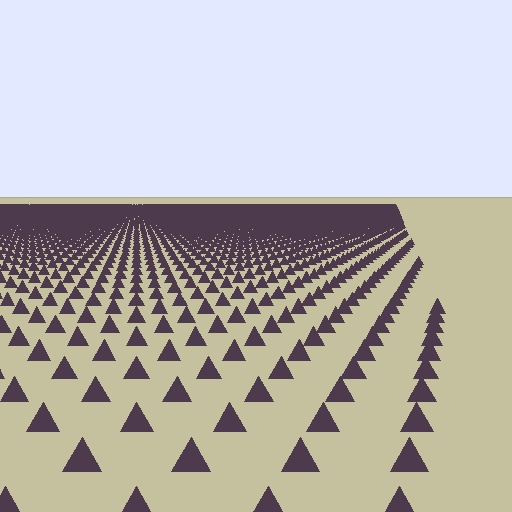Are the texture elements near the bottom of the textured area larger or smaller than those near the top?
Larger. Near the bottom, elements are closer to the viewer and appear at a bigger on-screen size.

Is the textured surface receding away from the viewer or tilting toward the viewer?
The surface is receding away from the viewer. Texture elements get smaller and denser toward the top.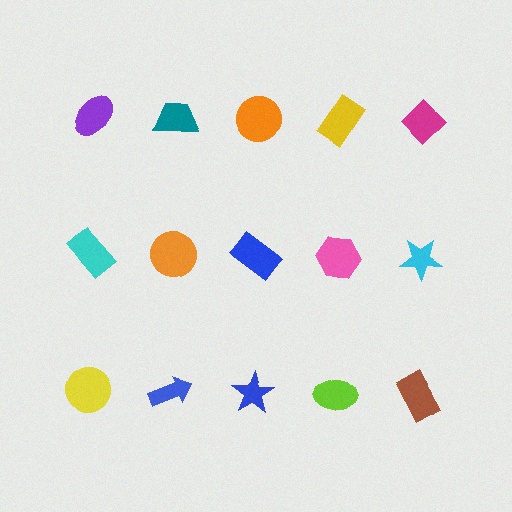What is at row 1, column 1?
A purple ellipse.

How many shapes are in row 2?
5 shapes.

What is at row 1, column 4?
A yellow rectangle.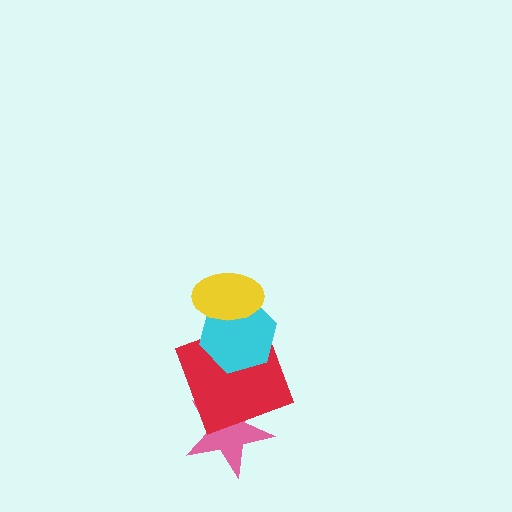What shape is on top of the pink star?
The red square is on top of the pink star.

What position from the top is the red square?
The red square is 3rd from the top.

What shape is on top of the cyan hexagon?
The yellow ellipse is on top of the cyan hexagon.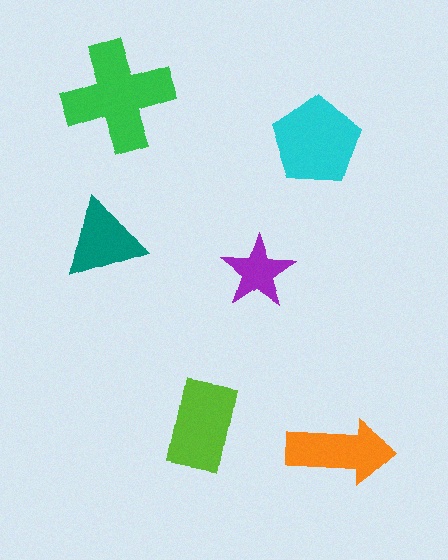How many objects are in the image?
There are 6 objects in the image.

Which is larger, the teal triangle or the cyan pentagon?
The cyan pentagon.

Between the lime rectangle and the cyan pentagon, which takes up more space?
The cyan pentagon.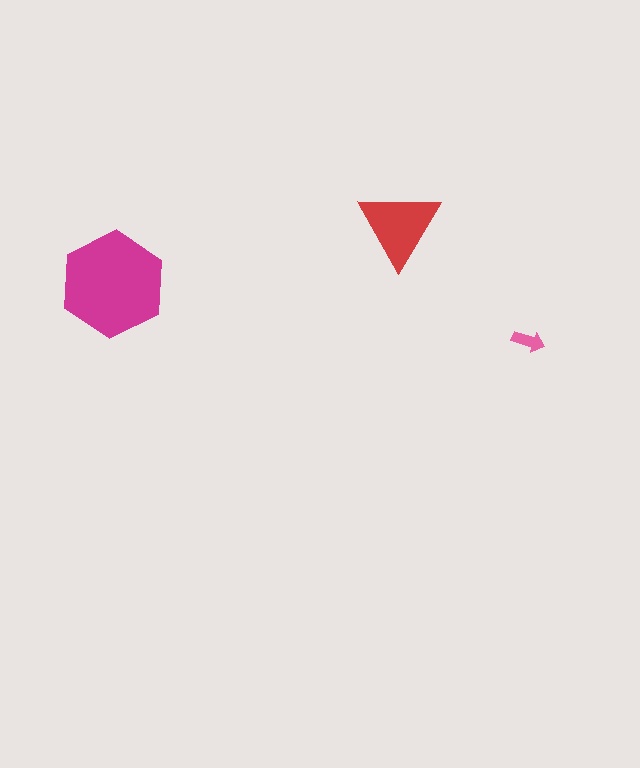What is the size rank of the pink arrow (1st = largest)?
3rd.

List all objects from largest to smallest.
The magenta hexagon, the red triangle, the pink arrow.